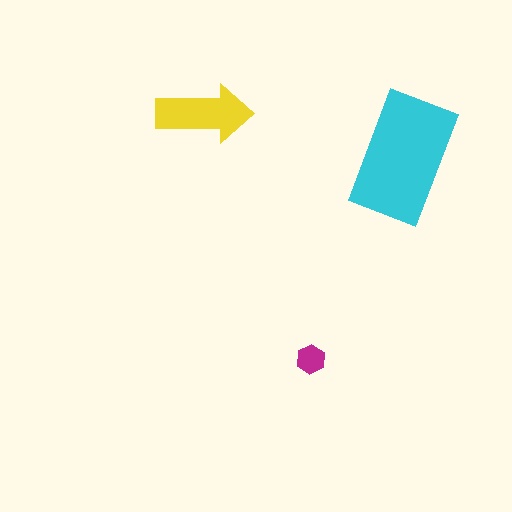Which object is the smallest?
The magenta hexagon.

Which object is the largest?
The cyan rectangle.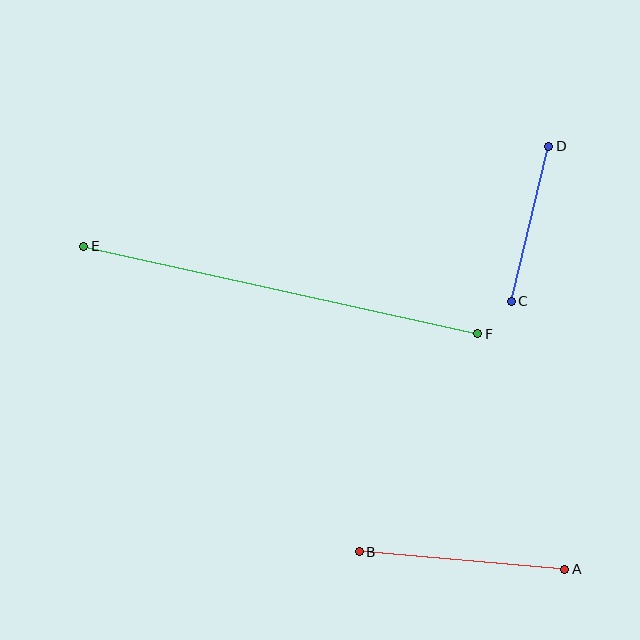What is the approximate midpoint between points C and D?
The midpoint is at approximately (530, 224) pixels.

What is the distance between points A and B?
The distance is approximately 206 pixels.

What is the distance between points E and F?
The distance is approximately 404 pixels.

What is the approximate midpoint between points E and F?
The midpoint is at approximately (281, 290) pixels.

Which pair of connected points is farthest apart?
Points E and F are farthest apart.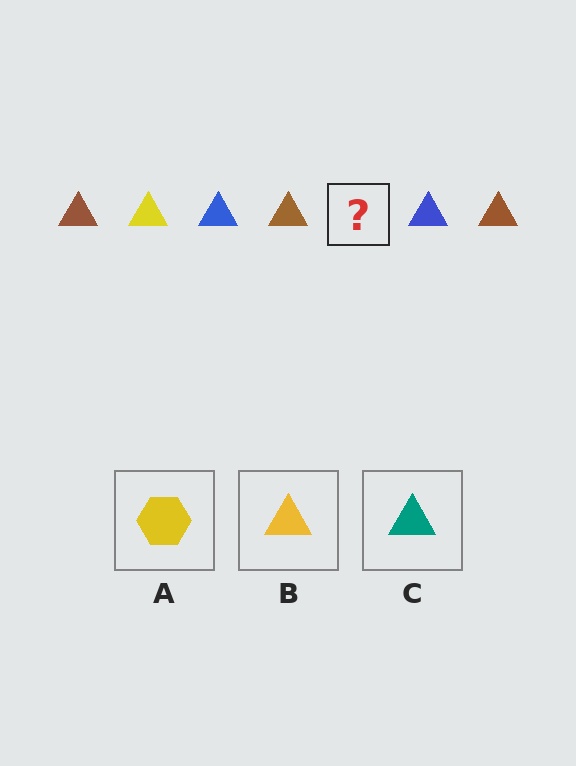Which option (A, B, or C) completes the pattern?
B.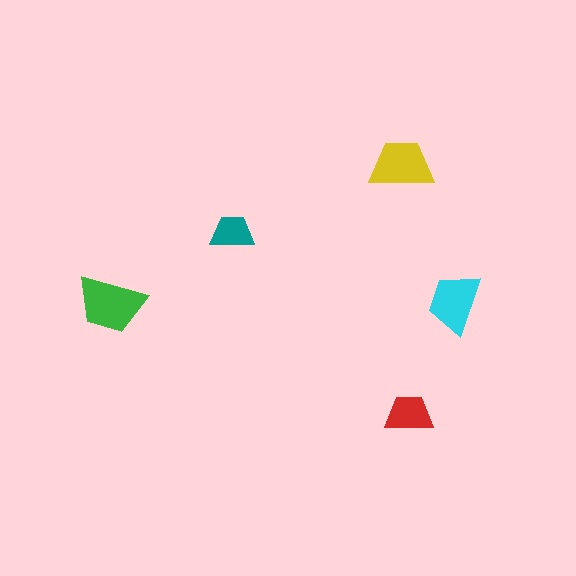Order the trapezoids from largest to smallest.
the green one, the yellow one, the cyan one, the red one, the teal one.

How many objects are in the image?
There are 5 objects in the image.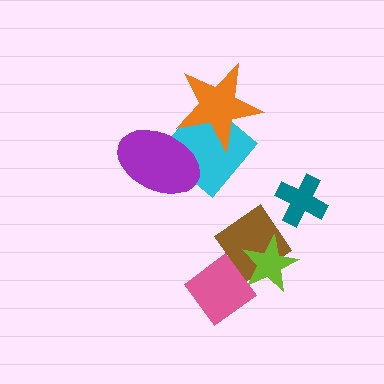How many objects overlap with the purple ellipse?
1 object overlaps with the purple ellipse.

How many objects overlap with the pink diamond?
1 object overlaps with the pink diamond.